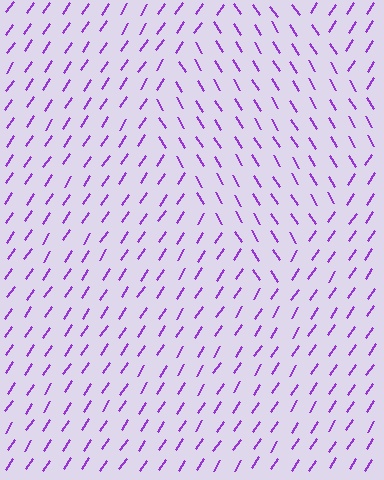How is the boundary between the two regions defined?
The boundary is defined purely by a change in line orientation (approximately 65 degrees difference). All lines are the same color and thickness.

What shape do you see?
I see a diamond.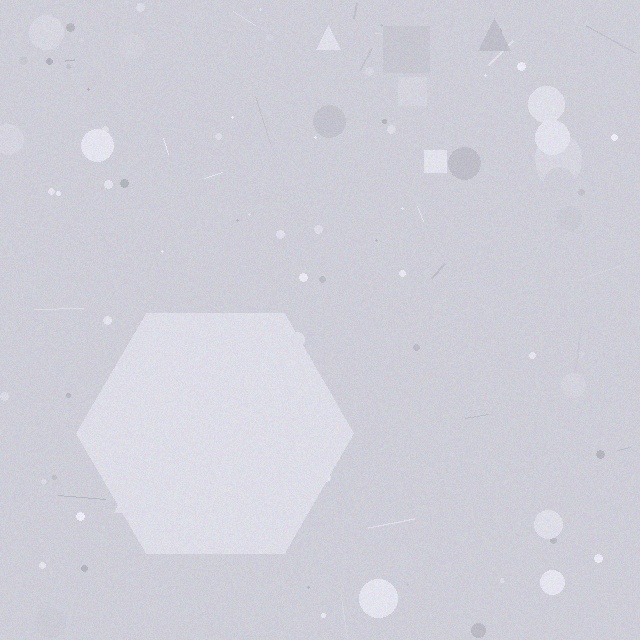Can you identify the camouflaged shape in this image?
The camouflaged shape is a hexagon.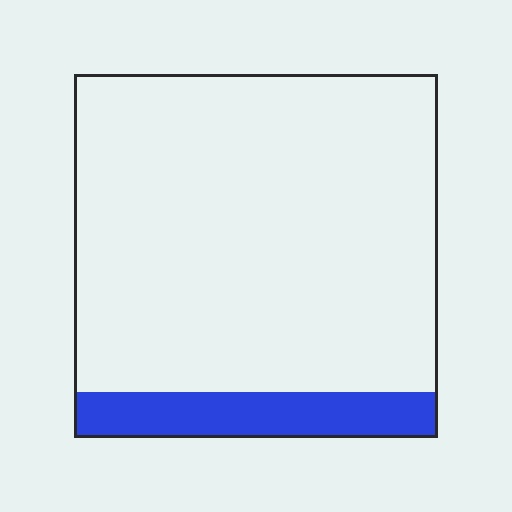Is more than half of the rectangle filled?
No.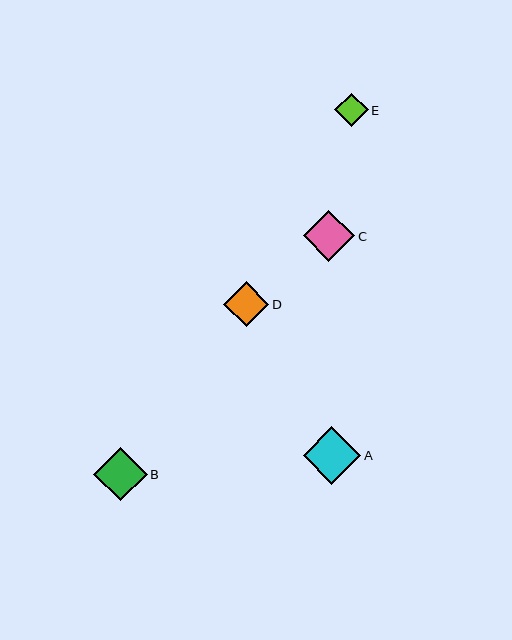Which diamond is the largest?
Diamond A is the largest with a size of approximately 57 pixels.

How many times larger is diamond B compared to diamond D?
Diamond B is approximately 1.2 times the size of diamond D.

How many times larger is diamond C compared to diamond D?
Diamond C is approximately 1.1 times the size of diamond D.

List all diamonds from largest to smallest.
From largest to smallest: A, B, C, D, E.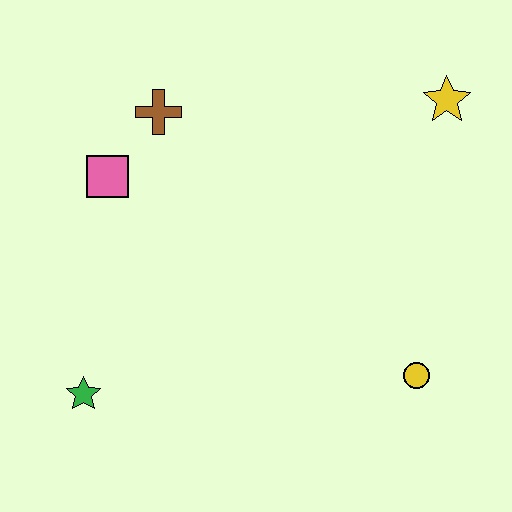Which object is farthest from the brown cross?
The yellow circle is farthest from the brown cross.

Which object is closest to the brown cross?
The pink square is closest to the brown cross.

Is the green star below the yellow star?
Yes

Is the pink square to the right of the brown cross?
No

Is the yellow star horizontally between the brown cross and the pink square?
No